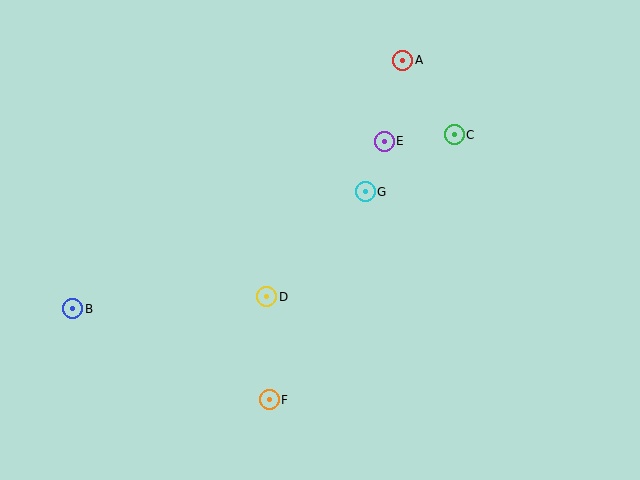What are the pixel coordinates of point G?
Point G is at (365, 192).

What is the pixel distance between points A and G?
The distance between A and G is 137 pixels.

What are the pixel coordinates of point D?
Point D is at (267, 297).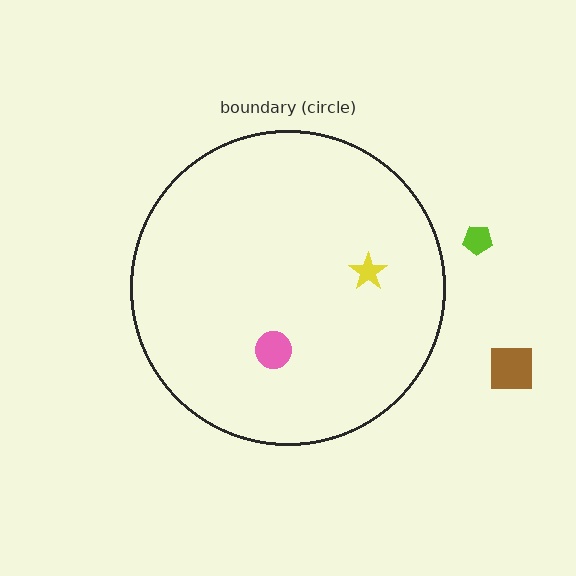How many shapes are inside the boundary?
2 inside, 2 outside.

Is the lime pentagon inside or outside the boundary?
Outside.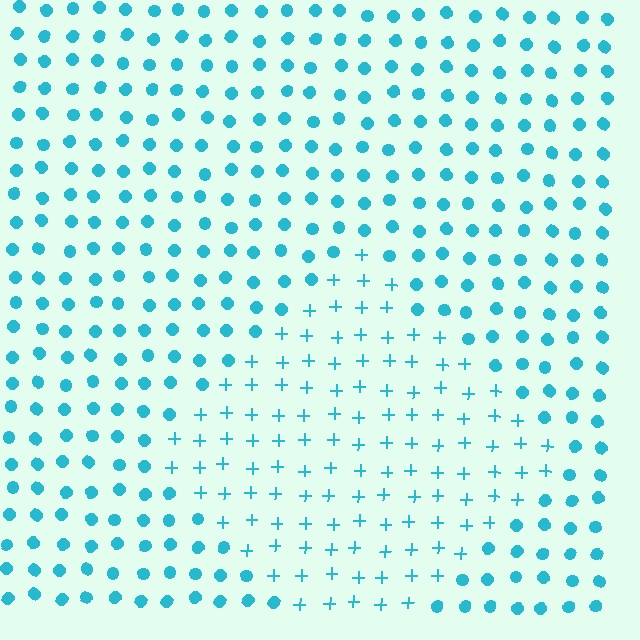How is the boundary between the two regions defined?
The boundary is defined by a change in element shape: plus signs inside vs. circles outside. All elements share the same color and spacing.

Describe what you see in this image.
The image is filled with small cyan elements arranged in a uniform grid. A diamond-shaped region contains plus signs, while the surrounding area contains circles. The boundary is defined purely by the change in element shape.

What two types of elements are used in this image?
The image uses plus signs inside the diamond region and circles outside it.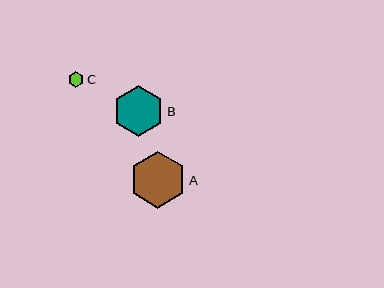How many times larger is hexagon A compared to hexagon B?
Hexagon A is approximately 1.1 times the size of hexagon B.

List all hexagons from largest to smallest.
From largest to smallest: A, B, C.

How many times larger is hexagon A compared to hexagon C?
Hexagon A is approximately 3.6 times the size of hexagon C.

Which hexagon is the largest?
Hexagon A is the largest with a size of approximately 57 pixels.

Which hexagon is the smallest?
Hexagon C is the smallest with a size of approximately 16 pixels.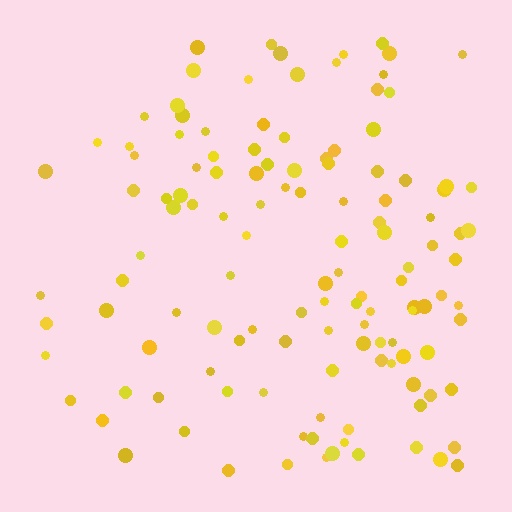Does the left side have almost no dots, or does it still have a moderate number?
Still a moderate number, just noticeably fewer than the right.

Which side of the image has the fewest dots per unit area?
The left.